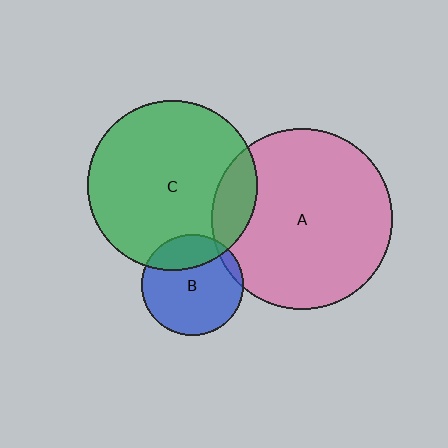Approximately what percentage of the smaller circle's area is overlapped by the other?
Approximately 5%.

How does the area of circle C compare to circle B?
Approximately 2.8 times.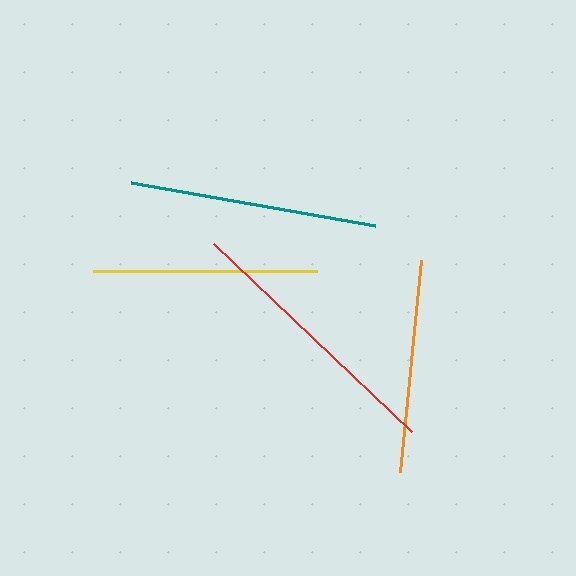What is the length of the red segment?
The red segment is approximately 274 pixels long.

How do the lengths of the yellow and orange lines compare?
The yellow and orange lines are approximately the same length.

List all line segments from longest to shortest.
From longest to shortest: red, teal, yellow, orange.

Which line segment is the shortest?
The orange line is the shortest at approximately 213 pixels.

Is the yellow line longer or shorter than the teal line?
The teal line is longer than the yellow line.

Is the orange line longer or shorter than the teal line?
The teal line is longer than the orange line.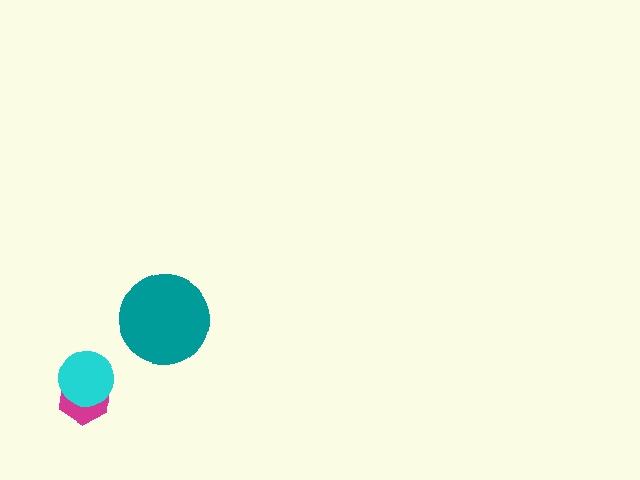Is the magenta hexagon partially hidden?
Yes, it is partially covered by another shape.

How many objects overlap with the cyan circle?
1 object overlaps with the cyan circle.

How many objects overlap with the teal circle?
0 objects overlap with the teal circle.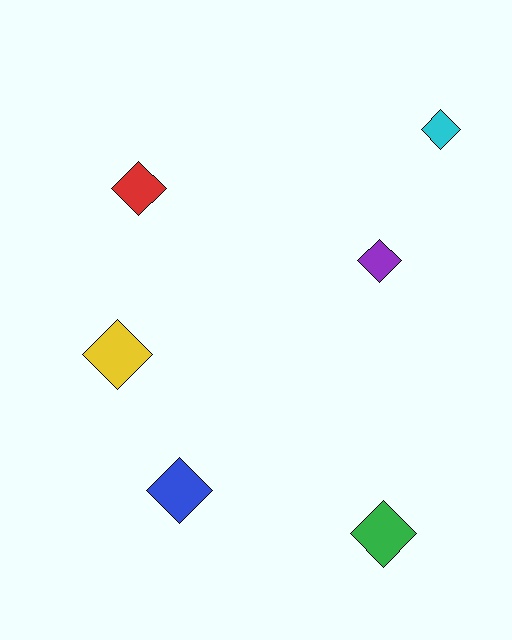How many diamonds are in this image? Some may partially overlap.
There are 6 diamonds.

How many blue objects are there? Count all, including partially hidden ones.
There is 1 blue object.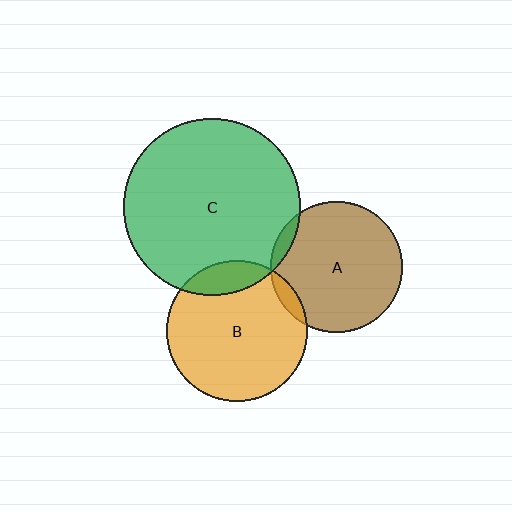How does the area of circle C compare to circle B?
Approximately 1.6 times.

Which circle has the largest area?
Circle C (green).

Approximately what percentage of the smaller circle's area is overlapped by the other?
Approximately 15%.